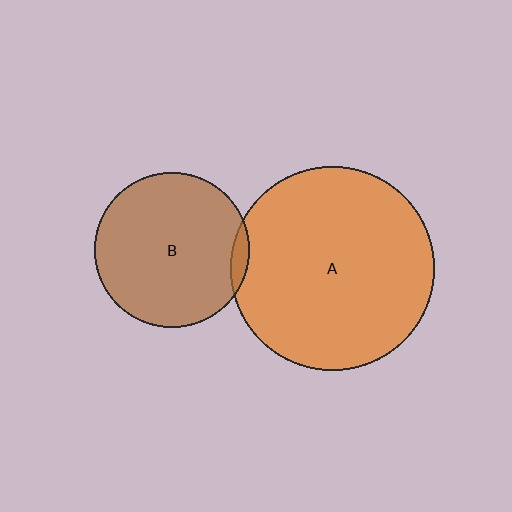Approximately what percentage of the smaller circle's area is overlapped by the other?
Approximately 5%.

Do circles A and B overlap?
Yes.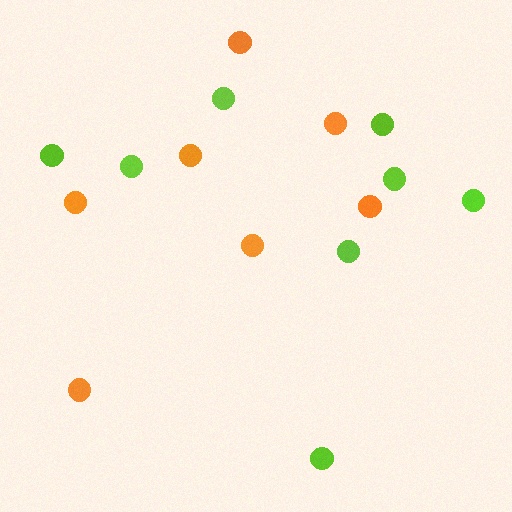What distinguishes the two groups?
There are 2 groups: one group of lime circles (8) and one group of orange circles (7).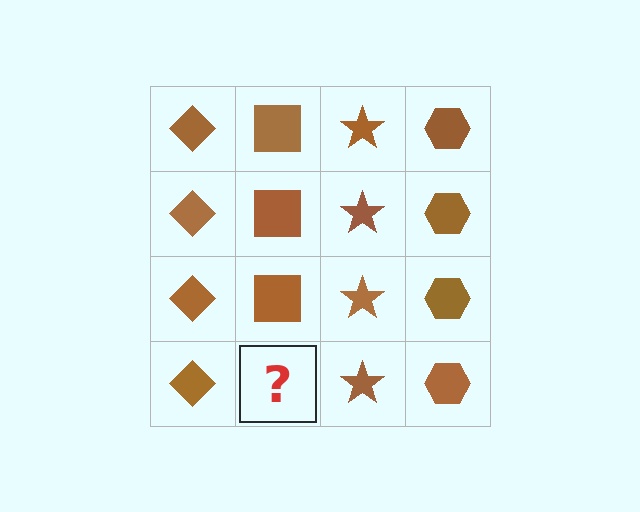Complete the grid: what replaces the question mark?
The question mark should be replaced with a brown square.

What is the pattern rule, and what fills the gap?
The rule is that each column has a consistent shape. The gap should be filled with a brown square.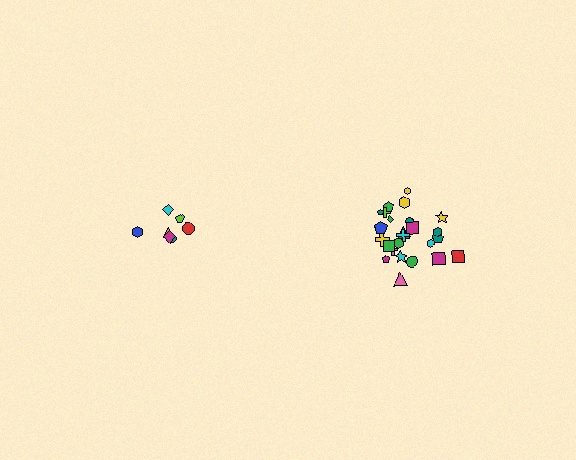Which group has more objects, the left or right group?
The right group.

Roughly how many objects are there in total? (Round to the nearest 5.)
Roughly 30 objects in total.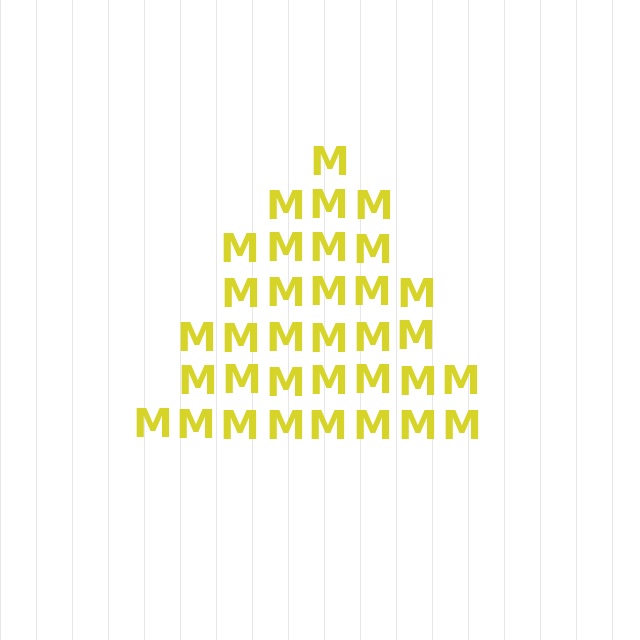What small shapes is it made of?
It is made of small letter M's.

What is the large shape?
The large shape is a triangle.